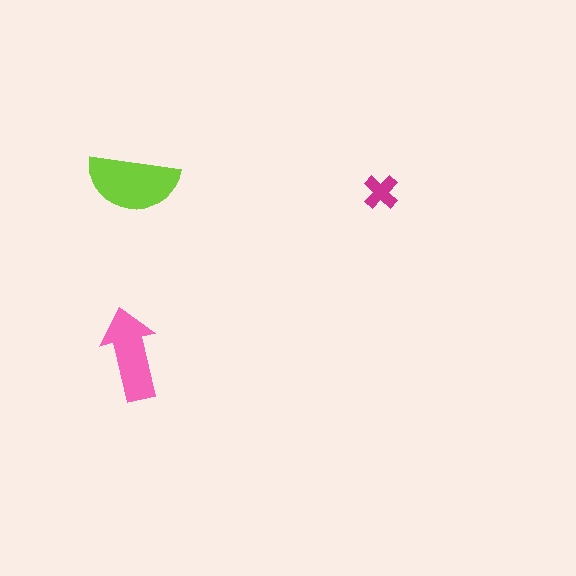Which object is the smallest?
The magenta cross.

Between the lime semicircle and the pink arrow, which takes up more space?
The lime semicircle.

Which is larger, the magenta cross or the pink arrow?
The pink arrow.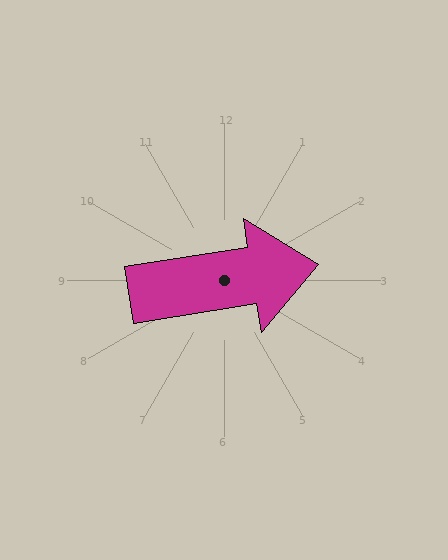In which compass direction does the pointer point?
East.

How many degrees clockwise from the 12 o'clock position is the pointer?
Approximately 81 degrees.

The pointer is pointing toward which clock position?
Roughly 3 o'clock.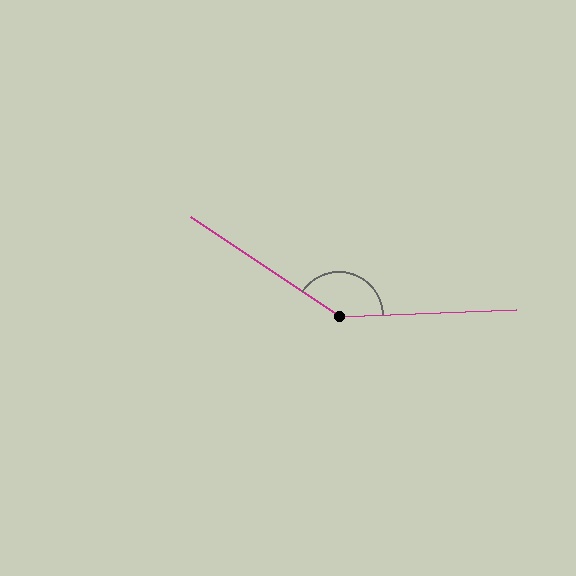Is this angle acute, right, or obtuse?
It is obtuse.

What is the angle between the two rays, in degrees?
Approximately 144 degrees.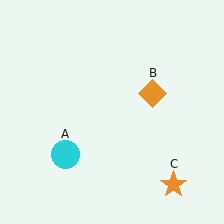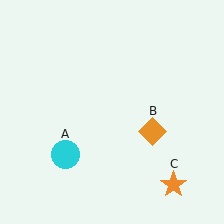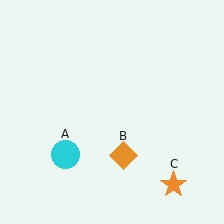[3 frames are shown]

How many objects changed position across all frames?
1 object changed position: orange diamond (object B).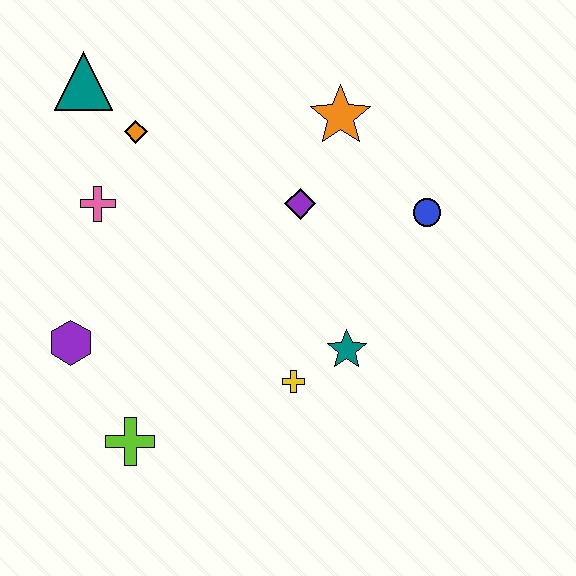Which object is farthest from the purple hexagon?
The blue circle is farthest from the purple hexagon.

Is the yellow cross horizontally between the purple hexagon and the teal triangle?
No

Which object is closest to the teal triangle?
The orange diamond is closest to the teal triangle.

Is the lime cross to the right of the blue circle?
No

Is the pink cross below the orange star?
Yes